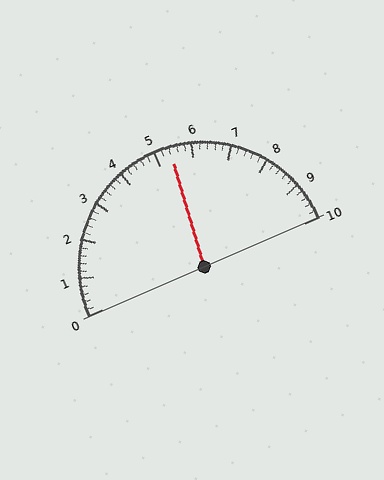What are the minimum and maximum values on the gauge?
The gauge ranges from 0 to 10.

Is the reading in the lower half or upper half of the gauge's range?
The reading is in the upper half of the range (0 to 10).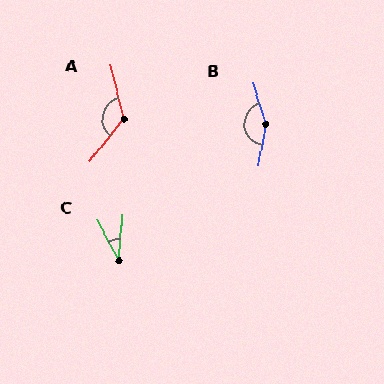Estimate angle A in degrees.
Approximately 128 degrees.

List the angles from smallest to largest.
C (33°), A (128°), B (152°).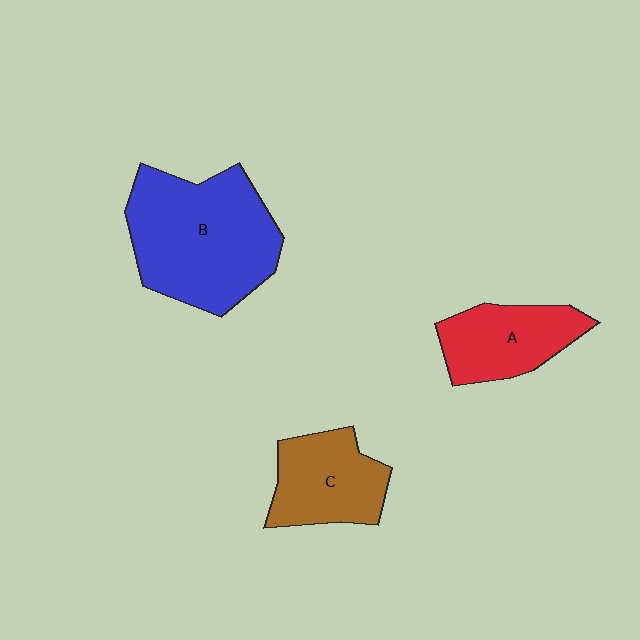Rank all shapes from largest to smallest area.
From largest to smallest: B (blue), C (brown), A (red).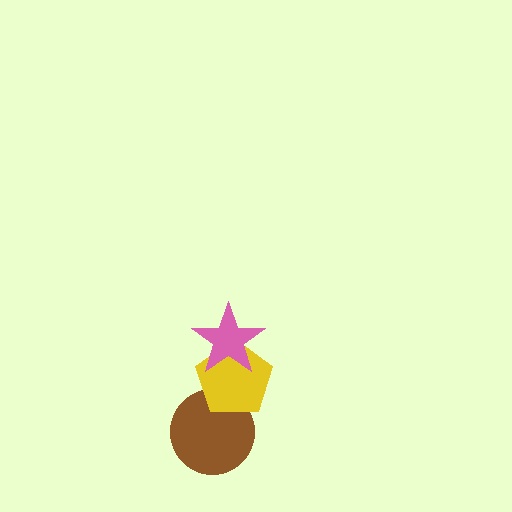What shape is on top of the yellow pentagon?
The pink star is on top of the yellow pentagon.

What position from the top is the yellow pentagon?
The yellow pentagon is 2nd from the top.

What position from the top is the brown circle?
The brown circle is 3rd from the top.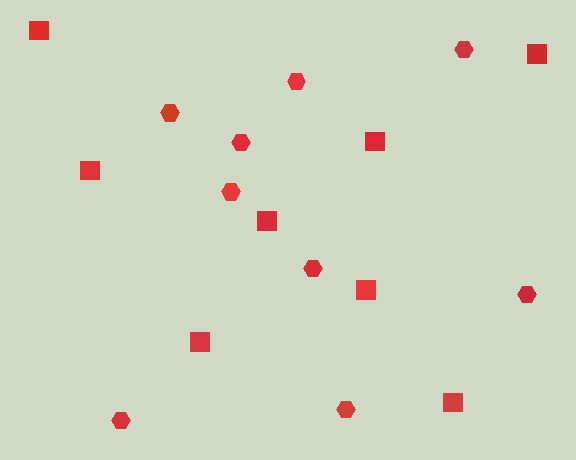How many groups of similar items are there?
There are 2 groups: one group of squares (8) and one group of hexagons (9).